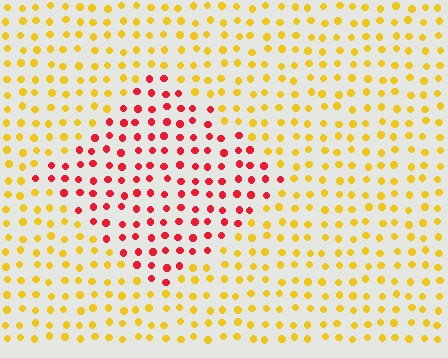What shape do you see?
I see a diamond.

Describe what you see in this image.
The image is filled with small yellow elements in a uniform arrangement. A diamond-shaped region is visible where the elements are tinted to a slightly different hue, forming a subtle color boundary.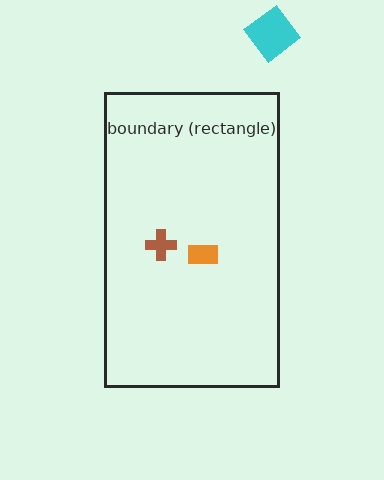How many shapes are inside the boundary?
2 inside, 1 outside.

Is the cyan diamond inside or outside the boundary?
Outside.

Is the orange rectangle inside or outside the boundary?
Inside.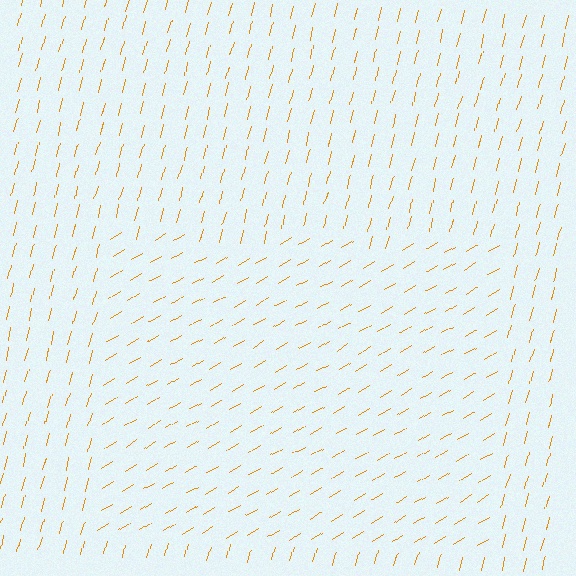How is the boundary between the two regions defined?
The boundary is defined purely by a change in line orientation (approximately 45 degrees difference). All lines are the same color and thickness.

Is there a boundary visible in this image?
Yes, there is a texture boundary formed by a change in line orientation.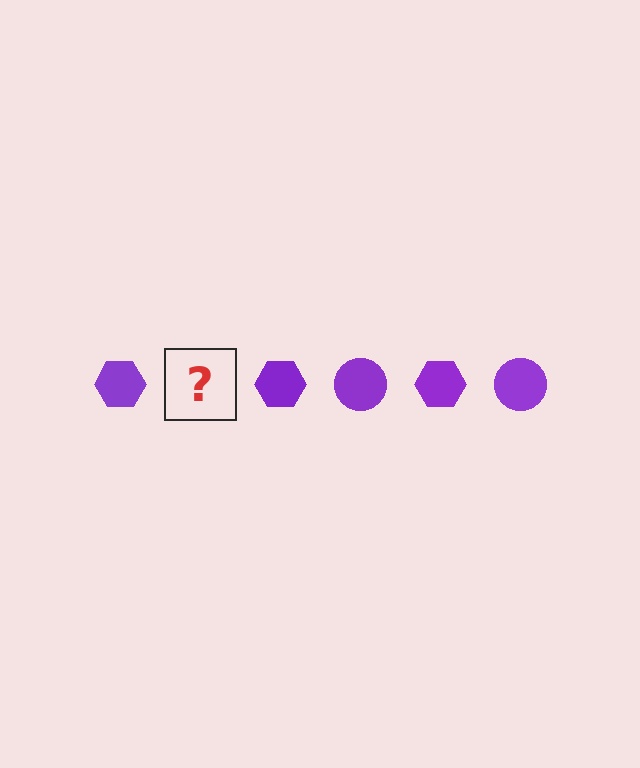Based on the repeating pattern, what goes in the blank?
The blank should be a purple circle.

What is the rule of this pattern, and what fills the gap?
The rule is that the pattern cycles through hexagon, circle shapes in purple. The gap should be filled with a purple circle.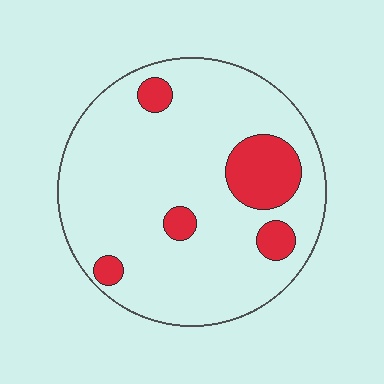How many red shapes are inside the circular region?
5.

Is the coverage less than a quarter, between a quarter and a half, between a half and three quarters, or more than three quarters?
Less than a quarter.